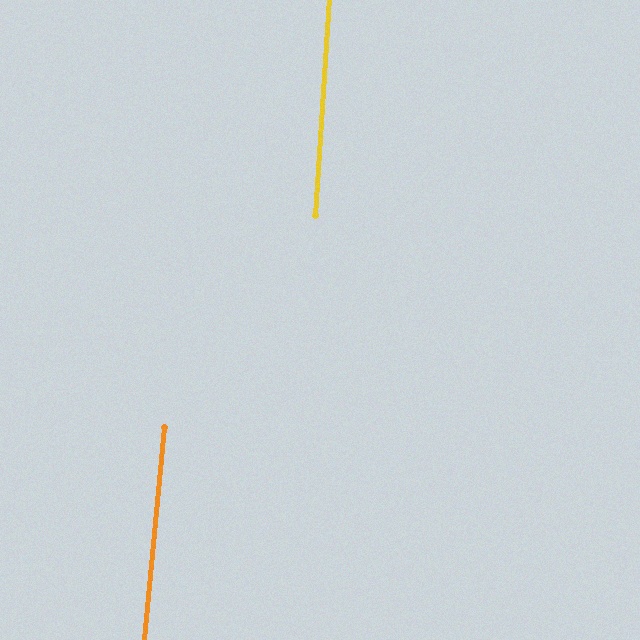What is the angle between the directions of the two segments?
Approximately 2 degrees.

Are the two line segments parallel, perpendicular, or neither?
Parallel — their directions differ by only 1.5°.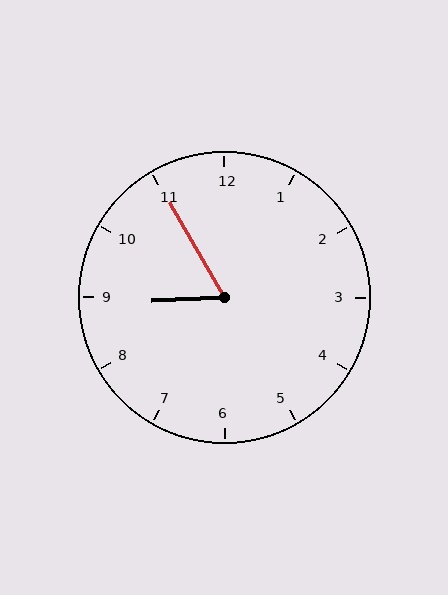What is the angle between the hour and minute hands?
Approximately 62 degrees.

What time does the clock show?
8:55.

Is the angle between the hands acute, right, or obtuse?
It is acute.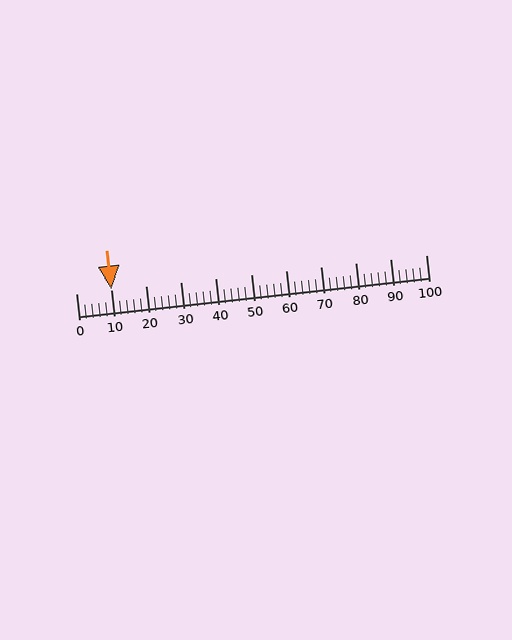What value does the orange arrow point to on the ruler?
The orange arrow points to approximately 10.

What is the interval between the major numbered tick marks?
The major tick marks are spaced 10 units apart.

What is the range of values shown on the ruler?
The ruler shows values from 0 to 100.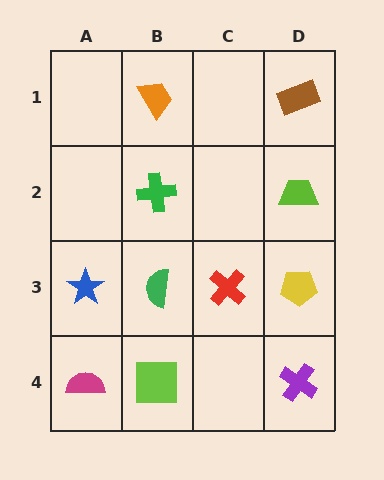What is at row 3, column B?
A green semicircle.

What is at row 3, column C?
A red cross.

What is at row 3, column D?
A yellow pentagon.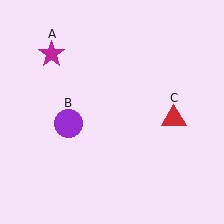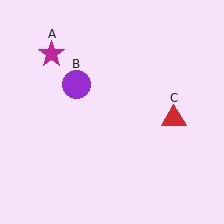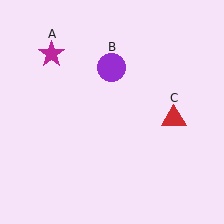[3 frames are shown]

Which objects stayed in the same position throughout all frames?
Magenta star (object A) and red triangle (object C) remained stationary.